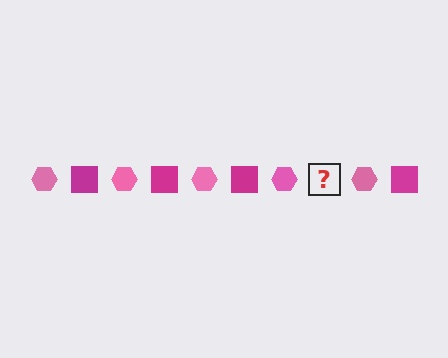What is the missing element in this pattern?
The missing element is a magenta square.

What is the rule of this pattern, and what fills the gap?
The rule is that the pattern alternates between pink hexagon and magenta square. The gap should be filled with a magenta square.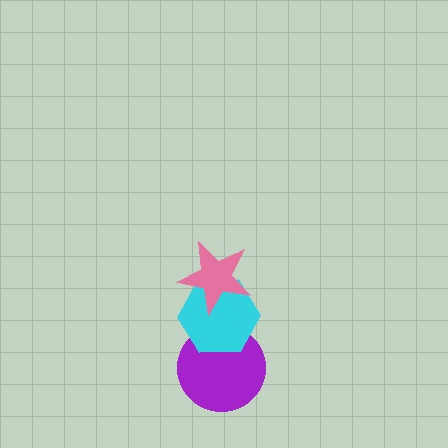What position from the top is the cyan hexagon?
The cyan hexagon is 2nd from the top.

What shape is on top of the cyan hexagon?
The pink star is on top of the cyan hexagon.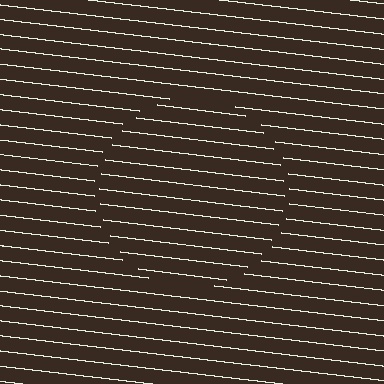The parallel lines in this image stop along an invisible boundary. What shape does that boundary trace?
An illusory circle. The interior of the shape contains the same grating, shifted by half a period — the contour is defined by the phase discontinuity where line-ends from the inner and outer gratings abut.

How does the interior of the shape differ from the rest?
The interior of the shape contains the same grating, shifted by half a period — the contour is defined by the phase discontinuity where line-ends from the inner and outer gratings abut.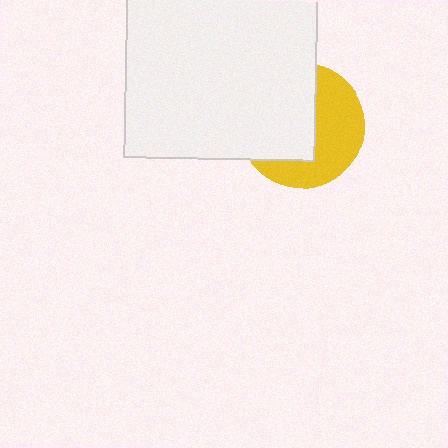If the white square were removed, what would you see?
You would see the complete yellow circle.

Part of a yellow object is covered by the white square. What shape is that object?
It is a circle.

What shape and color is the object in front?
The object in front is a white square.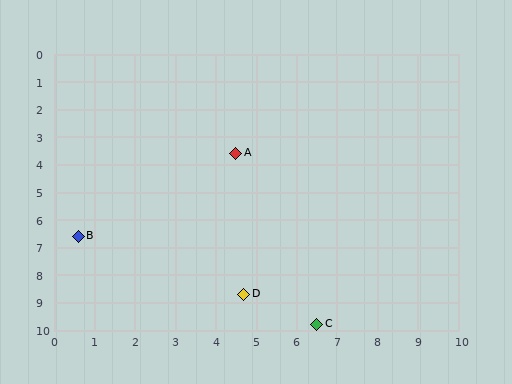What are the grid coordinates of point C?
Point C is at approximately (6.5, 9.8).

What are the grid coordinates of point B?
Point B is at approximately (0.6, 6.6).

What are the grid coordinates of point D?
Point D is at approximately (4.7, 8.7).